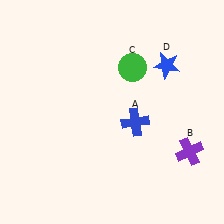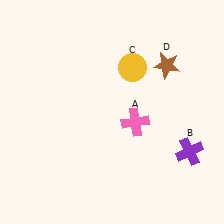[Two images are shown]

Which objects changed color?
A changed from blue to pink. C changed from green to yellow. D changed from blue to brown.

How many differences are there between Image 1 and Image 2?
There are 3 differences between the two images.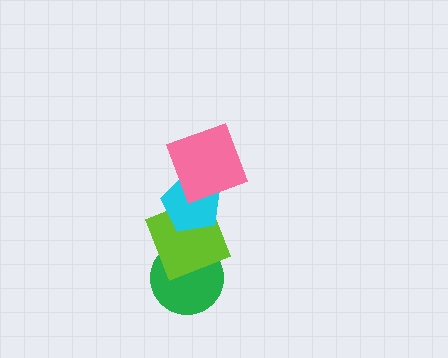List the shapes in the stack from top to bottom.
From top to bottom: the pink square, the cyan pentagon, the lime square, the green circle.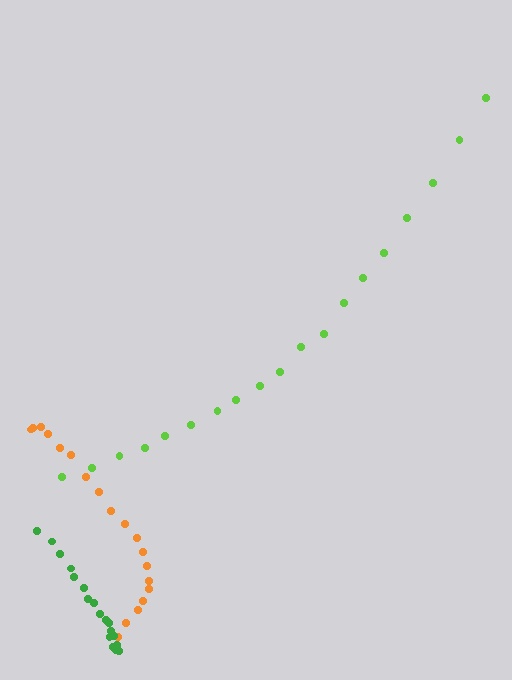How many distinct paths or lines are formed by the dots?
There are 3 distinct paths.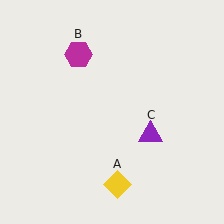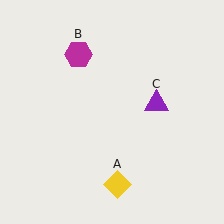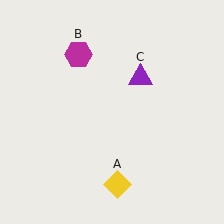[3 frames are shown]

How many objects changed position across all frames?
1 object changed position: purple triangle (object C).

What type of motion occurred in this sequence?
The purple triangle (object C) rotated counterclockwise around the center of the scene.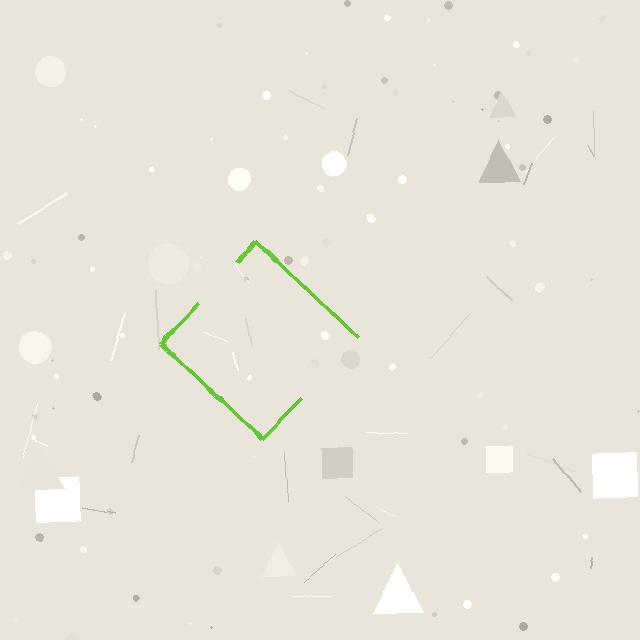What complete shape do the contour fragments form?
The contour fragments form a diamond.